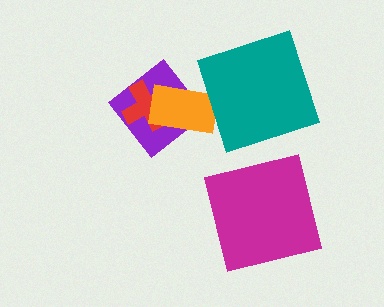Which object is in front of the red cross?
The orange rectangle is in front of the red cross.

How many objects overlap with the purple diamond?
2 objects overlap with the purple diamond.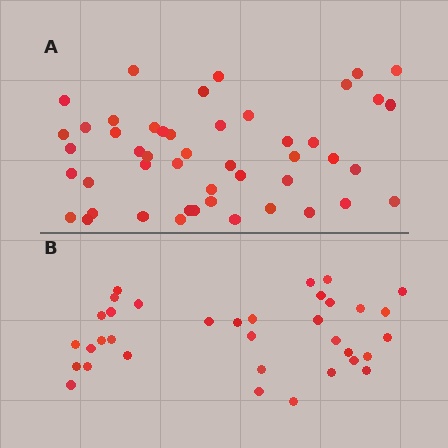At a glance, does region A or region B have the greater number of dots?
Region A (the top region) has more dots.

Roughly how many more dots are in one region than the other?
Region A has approximately 15 more dots than region B.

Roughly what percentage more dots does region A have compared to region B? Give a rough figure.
About 35% more.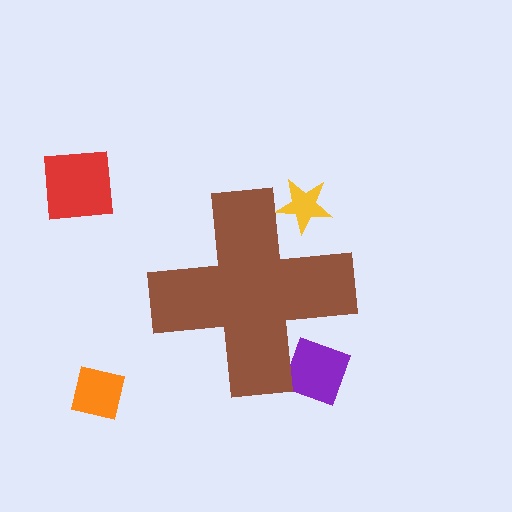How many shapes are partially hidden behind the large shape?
2 shapes are partially hidden.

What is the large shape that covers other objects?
A brown cross.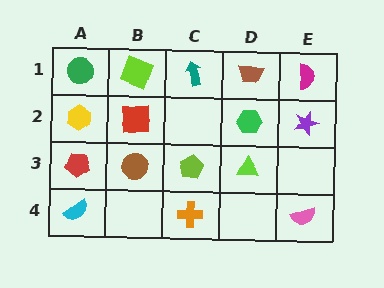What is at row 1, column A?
A green circle.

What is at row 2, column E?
A purple star.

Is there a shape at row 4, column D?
No, that cell is empty.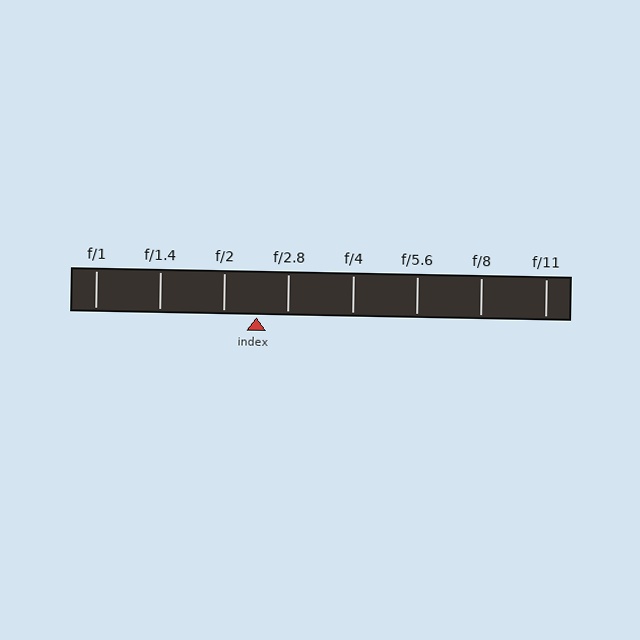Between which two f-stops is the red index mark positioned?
The index mark is between f/2 and f/2.8.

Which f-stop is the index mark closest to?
The index mark is closest to f/2.8.